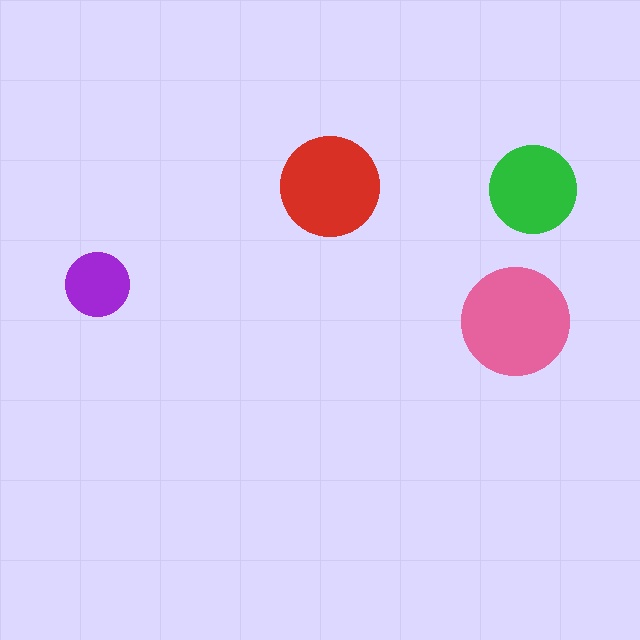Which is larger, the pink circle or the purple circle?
The pink one.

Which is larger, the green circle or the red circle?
The red one.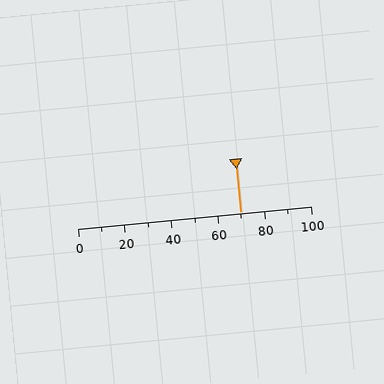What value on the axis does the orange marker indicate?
The marker indicates approximately 70.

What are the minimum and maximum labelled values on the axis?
The axis runs from 0 to 100.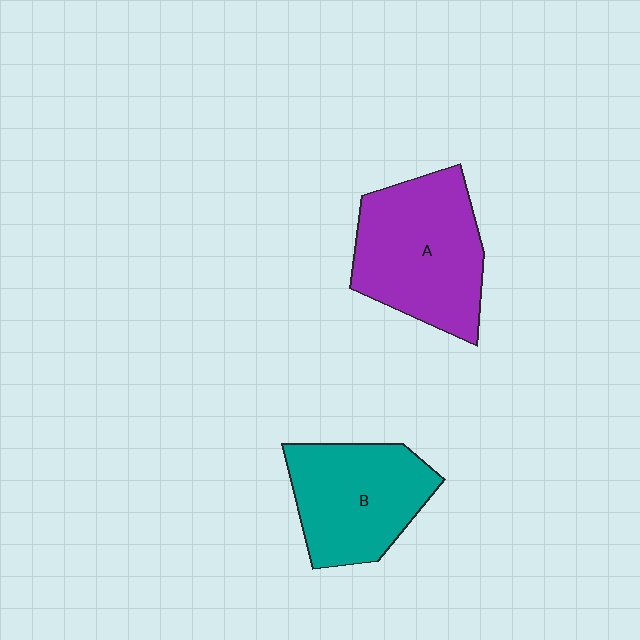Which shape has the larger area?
Shape A (purple).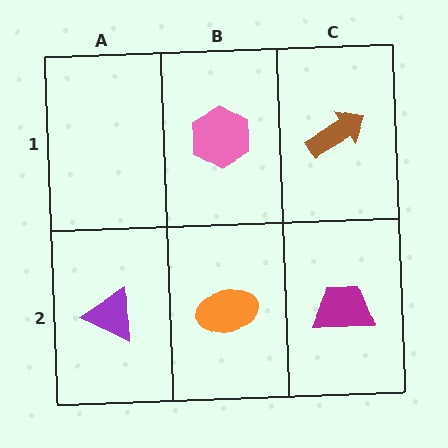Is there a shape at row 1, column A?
No, that cell is empty.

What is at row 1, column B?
A pink hexagon.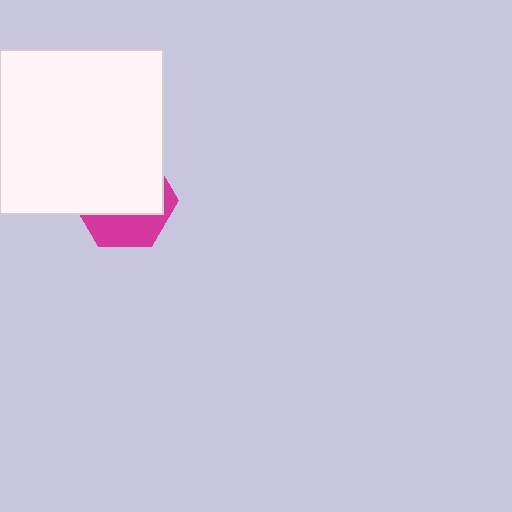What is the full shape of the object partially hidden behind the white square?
The partially hidden object is a magenta hexagon.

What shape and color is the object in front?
The object in front is a white square.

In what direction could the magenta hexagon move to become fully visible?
The magenta hexagon could move down. That would shift it out from behind the white square entirely.